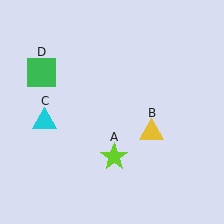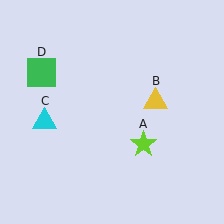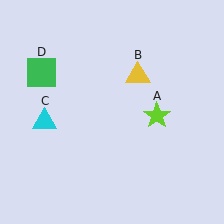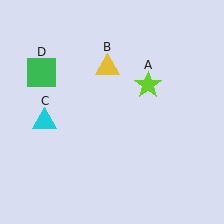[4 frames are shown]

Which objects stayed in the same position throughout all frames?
Cyan triangle (object C) and green square (object D) remained stationary.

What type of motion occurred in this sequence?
The lime star (object A), yellow triangle (object B) rotated counterclockwise around the center of the scene.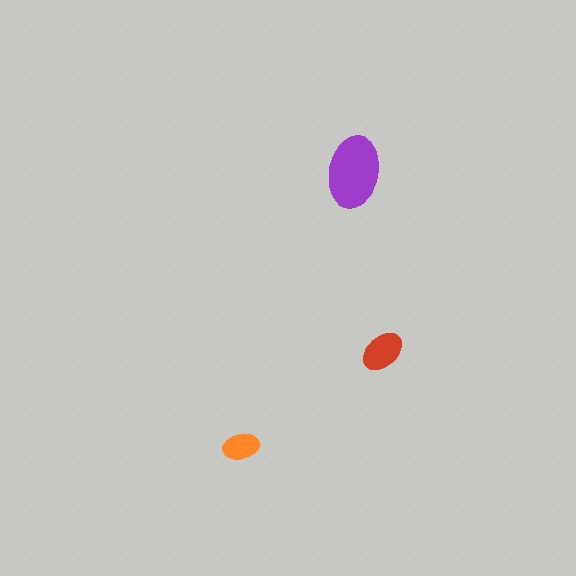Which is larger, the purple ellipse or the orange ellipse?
The purple one.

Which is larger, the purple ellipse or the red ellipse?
The purple one.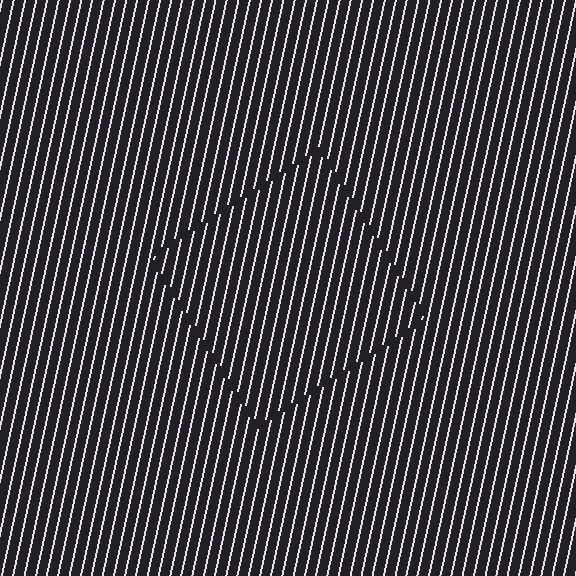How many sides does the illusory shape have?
4 sides — the line-ends trace a square.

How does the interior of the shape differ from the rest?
The interior of the shape contains the same grating, shifted by half a period — the contour is defined by the phase discontinuity where line-ends from the inner and outer gratings abut.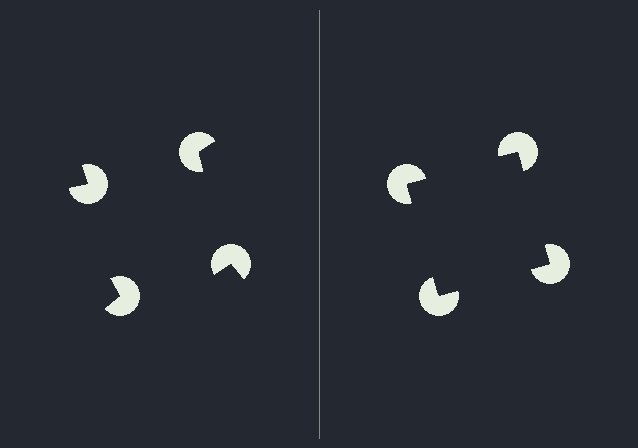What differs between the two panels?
The pac-man discs are positioned identically on both sides; only the wedge orientations differ. On the right they align to a square; on the left they are misaligned.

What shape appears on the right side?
An illusory square.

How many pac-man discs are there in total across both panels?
8 — 4 on each side.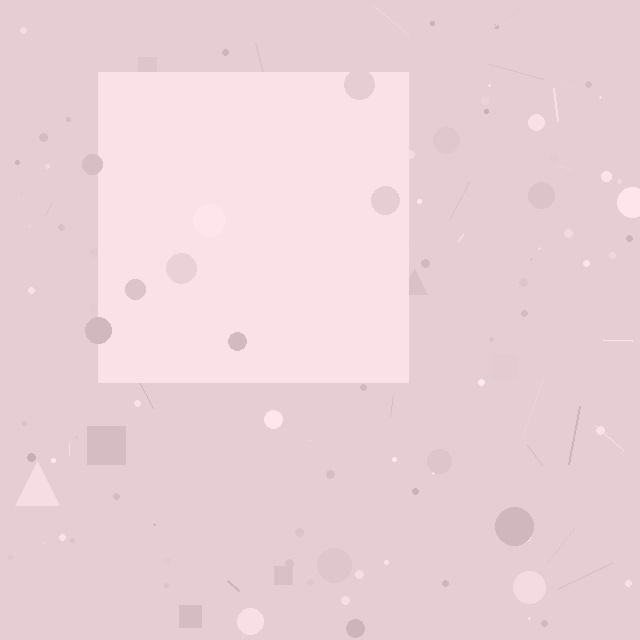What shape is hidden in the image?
A square is hidden in the image.